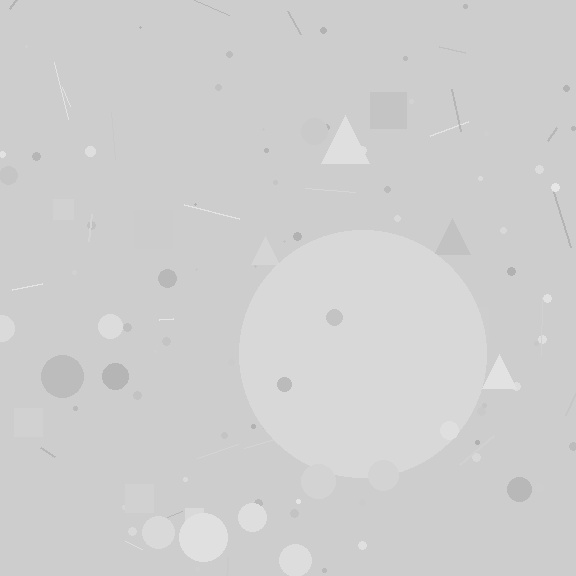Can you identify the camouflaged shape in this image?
The camouflaged shape is a circle.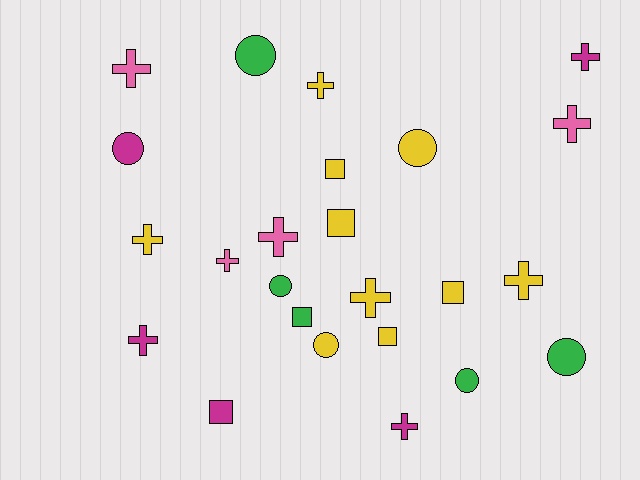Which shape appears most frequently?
Cross, with 11 objects.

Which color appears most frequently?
Yellow, with 10 objects.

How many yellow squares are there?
There are 4 yellow squares.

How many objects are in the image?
There are 24 objects.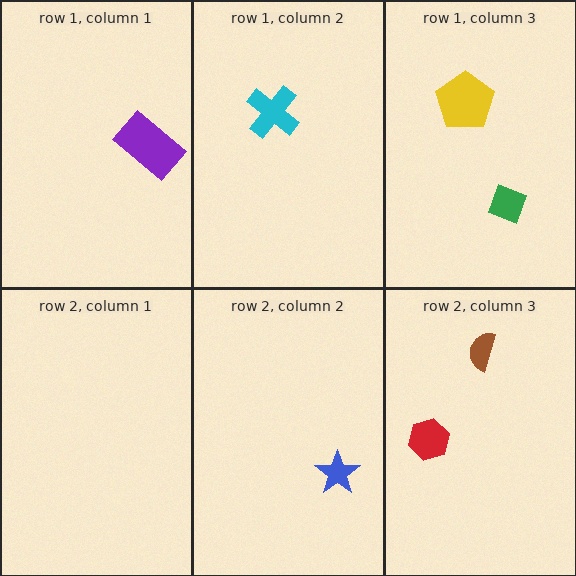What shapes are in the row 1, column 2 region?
The cyan cross.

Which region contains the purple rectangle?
The row 1, column 1 region.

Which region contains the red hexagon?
The row 2, column 3 region.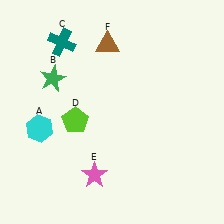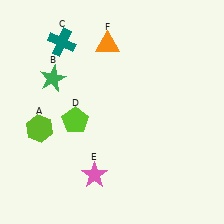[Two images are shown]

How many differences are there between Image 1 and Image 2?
There are 2 differences between the two images.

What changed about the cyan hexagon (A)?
In Image 1, A is cyan. In Image 2, it changed to lime.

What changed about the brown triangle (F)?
In Image 1, F is brown. In Image 2, it changed to orange.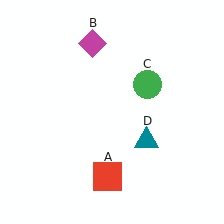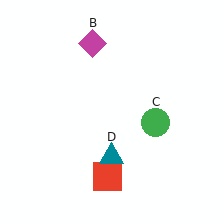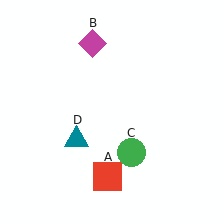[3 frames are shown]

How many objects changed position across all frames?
2 objects changed position: green circle (object C), teal triangle (object D).